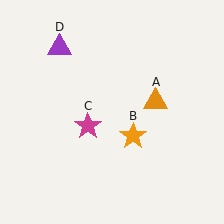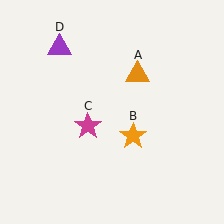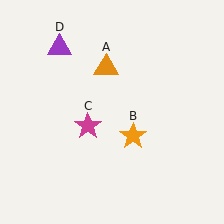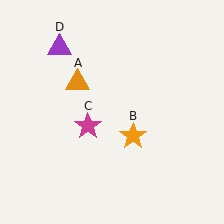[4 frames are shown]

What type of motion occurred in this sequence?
The orange triangle (object A) rotated counterclockwise around the center of the scene.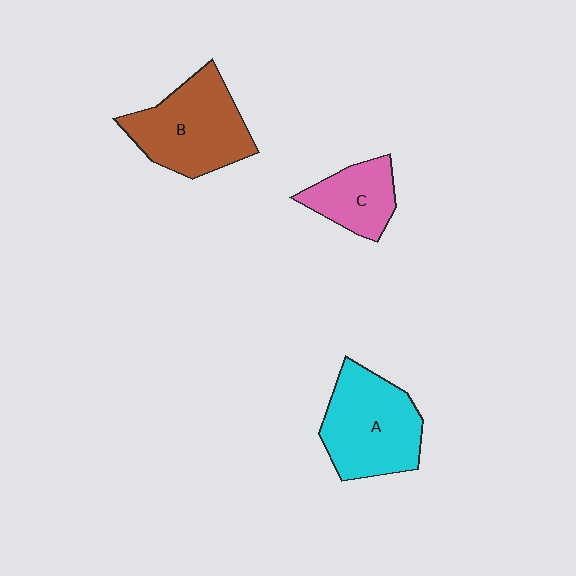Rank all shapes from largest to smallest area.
From largest to smallest: B (brown), A (cyan), C (pink).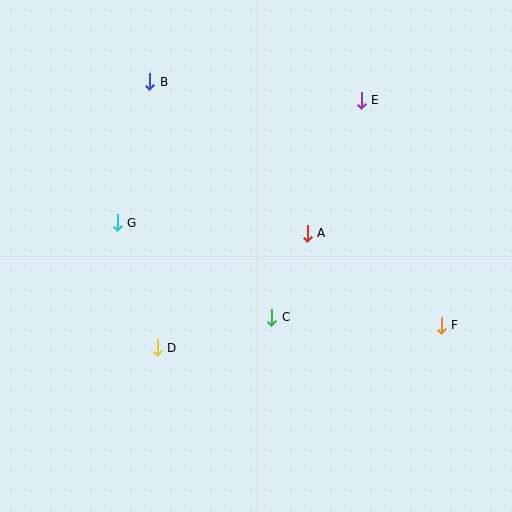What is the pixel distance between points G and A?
The distance between G and A is 190 pixels.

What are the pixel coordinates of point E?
Point E is at (361, 100).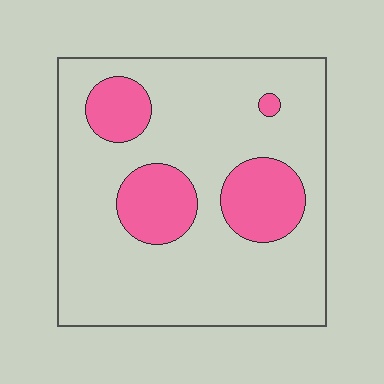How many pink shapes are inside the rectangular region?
4.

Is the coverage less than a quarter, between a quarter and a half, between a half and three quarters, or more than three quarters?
Less than a quarter.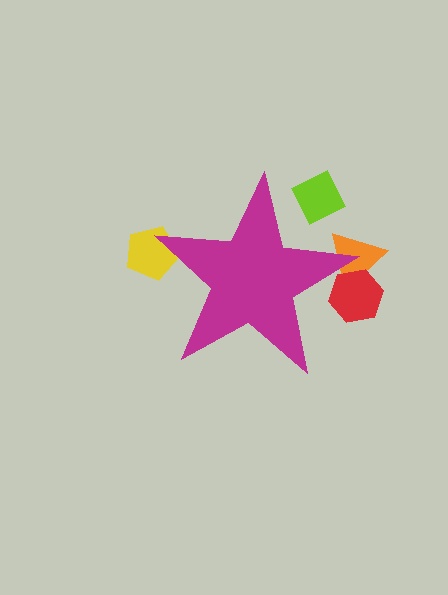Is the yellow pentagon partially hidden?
Yes, the yellow pentagon is partially hidden behind the magenta star.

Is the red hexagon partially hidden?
Yes, the red hexagon is partially hidden behind the magenta star.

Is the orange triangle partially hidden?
Yes, the orange triangle is partially hidden behind the magenta star.